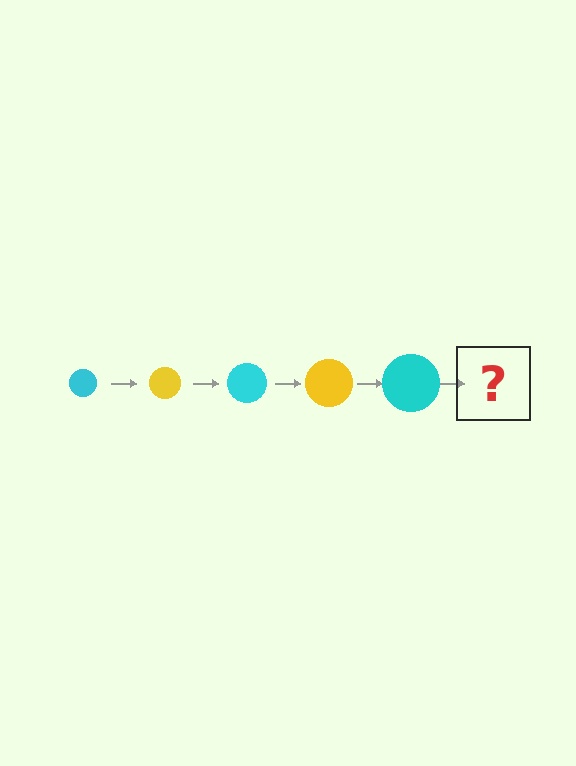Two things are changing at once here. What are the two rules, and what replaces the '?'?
The two rules are that the circle grows larger each step and the color cycles through cyan and yellow. The '?' should be a yellow circle, larger than the previous one.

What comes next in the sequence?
The next element should be a yellow circle, larger than the previous one.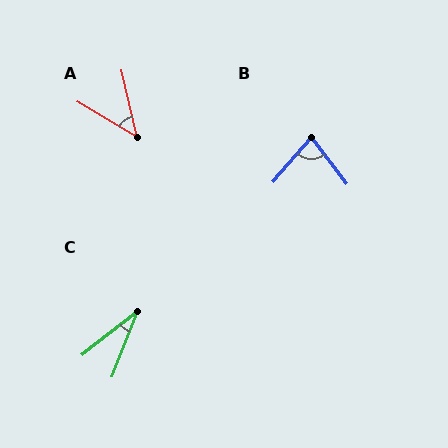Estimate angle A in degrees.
Approximately 47 degrees.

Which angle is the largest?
B, at approximately 78 degrees.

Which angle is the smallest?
C, at approximately 31 degrees.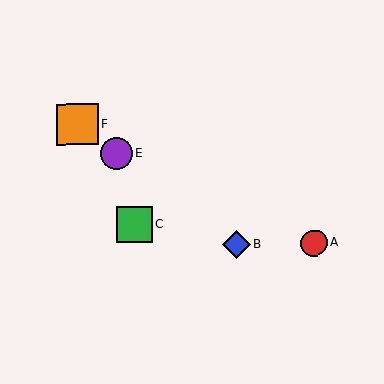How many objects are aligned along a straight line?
4 objects (B, D, E, F) are aligned along a straight line.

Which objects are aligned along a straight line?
Objects B, D, E, F are aligned along a straight line.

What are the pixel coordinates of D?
Object D is at (71, 120).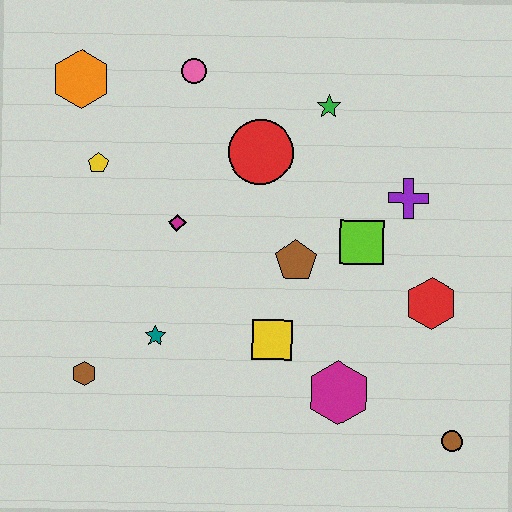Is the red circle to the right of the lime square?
No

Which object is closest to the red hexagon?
The lime square is closest to the red hexagon.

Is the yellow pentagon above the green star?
No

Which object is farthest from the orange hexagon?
The brown circle is farthest from the orange hexagon.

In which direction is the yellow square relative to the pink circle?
The yellow square is below the pink circle.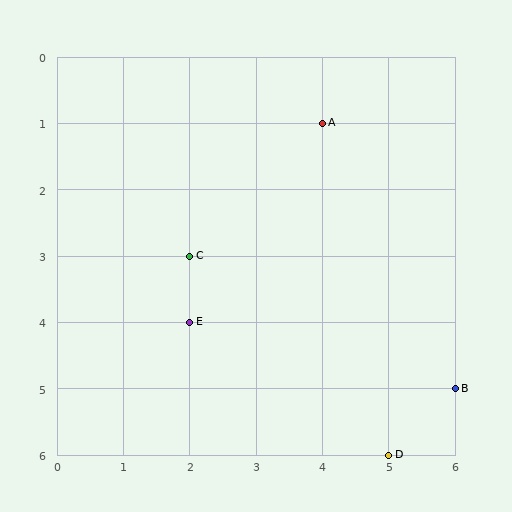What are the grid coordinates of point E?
Point E is at grid coordinates (2, 4).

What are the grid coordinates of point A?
Point A is at grid coordinates (4, 1).